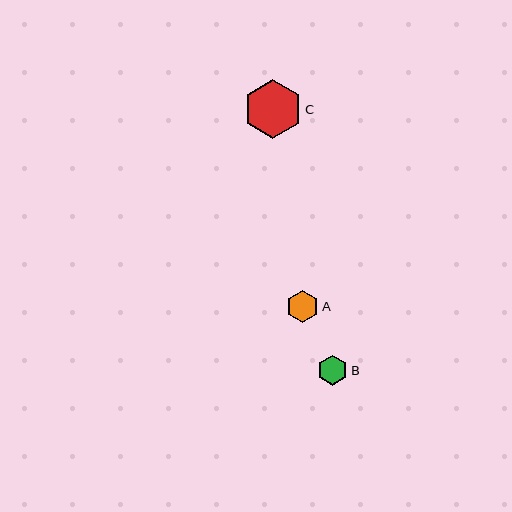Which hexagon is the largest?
Hexagon C is the largest with a size of approximately 58 pixels.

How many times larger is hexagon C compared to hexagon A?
Hexagon C is approximately 1.8 times the size of hexagon A.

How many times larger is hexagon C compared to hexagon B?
Hexagon C is approximately 1.9 times the size of hexagon B.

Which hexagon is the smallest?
Hexagon B is the smallest with a size of approximately 30 pixels.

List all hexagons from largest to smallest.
From largest to smallest: C, A, B.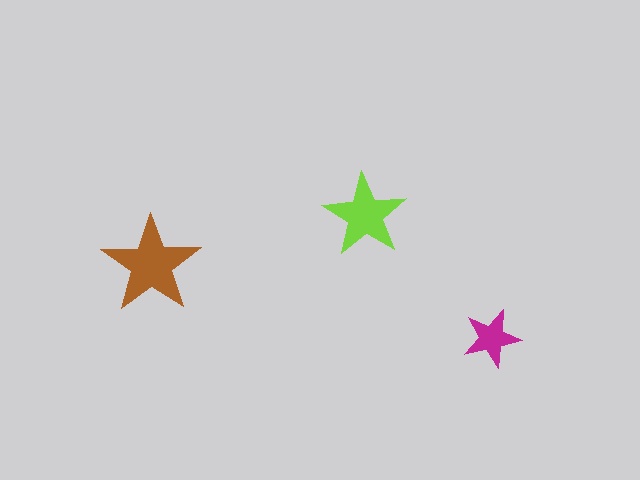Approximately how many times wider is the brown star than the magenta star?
About 1.5 times wider.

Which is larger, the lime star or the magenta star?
The lime one.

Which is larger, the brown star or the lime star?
The brown one.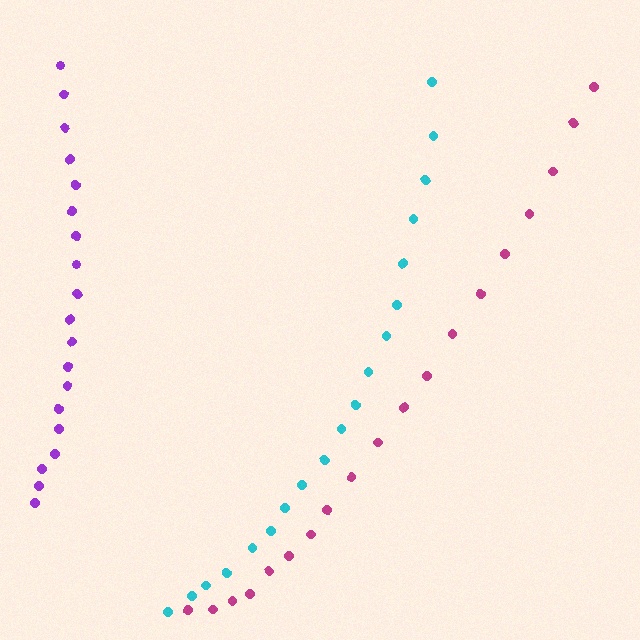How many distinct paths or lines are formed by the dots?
There are 3 distinct paths.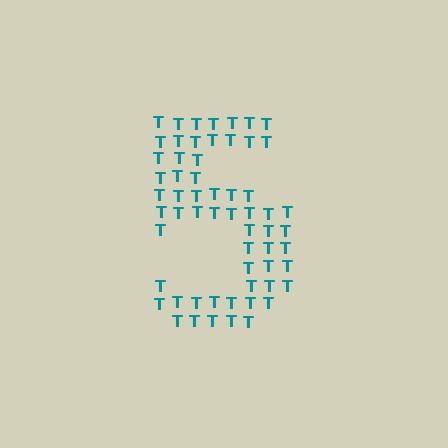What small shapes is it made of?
It is made of small letter T's.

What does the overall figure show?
The overall figure shows the digit 5.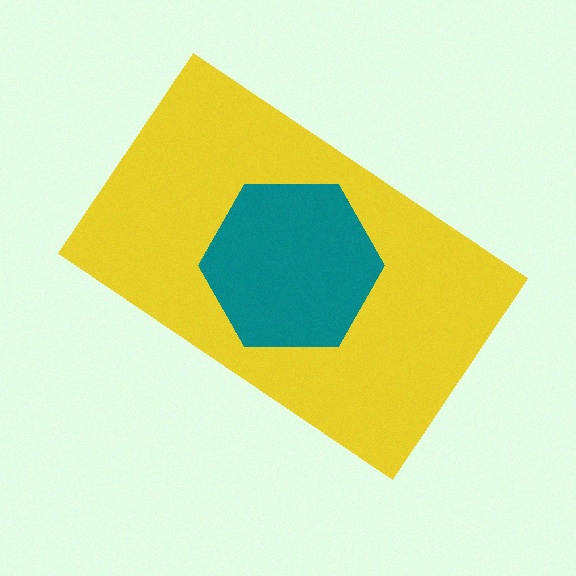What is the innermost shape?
The teal hexagon.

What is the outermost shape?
The yellow rectangle.